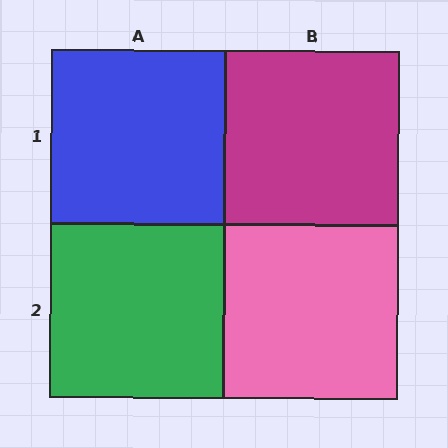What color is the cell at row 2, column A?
Green.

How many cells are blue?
1 cell is blue.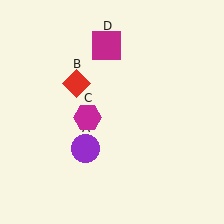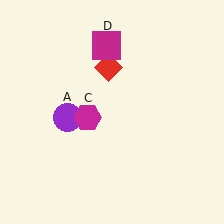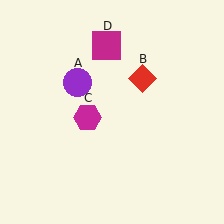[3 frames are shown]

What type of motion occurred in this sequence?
The purple circle (object A), red diamond (object B) rotated clockwise around the center of the scene.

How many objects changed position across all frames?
2 objects changed position: purple circle (object A), red diamond (object B).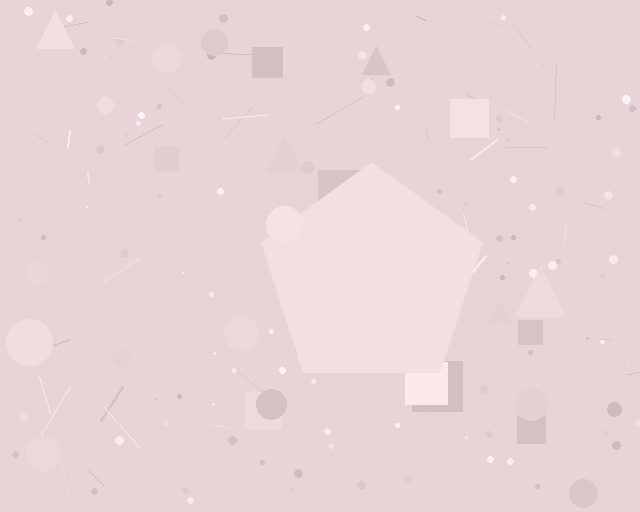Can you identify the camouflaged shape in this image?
The camouflaged shape is a pentagon.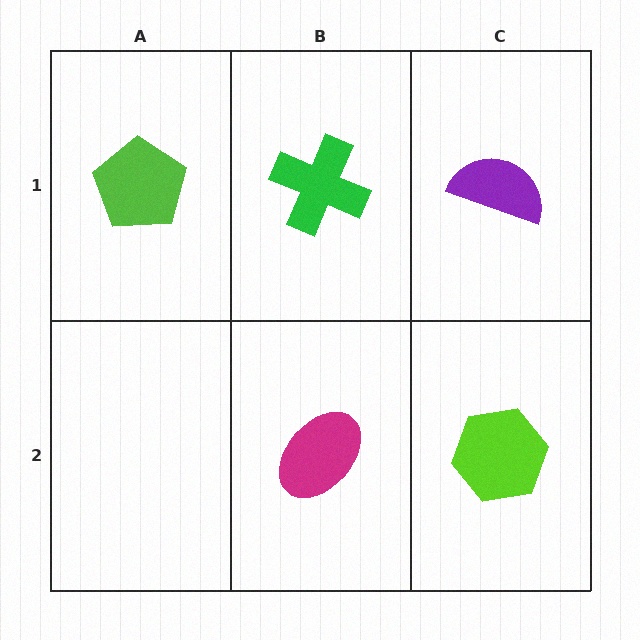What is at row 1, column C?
A purple semicircle.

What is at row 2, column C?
A lime hexagon.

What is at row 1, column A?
A lime pentagon.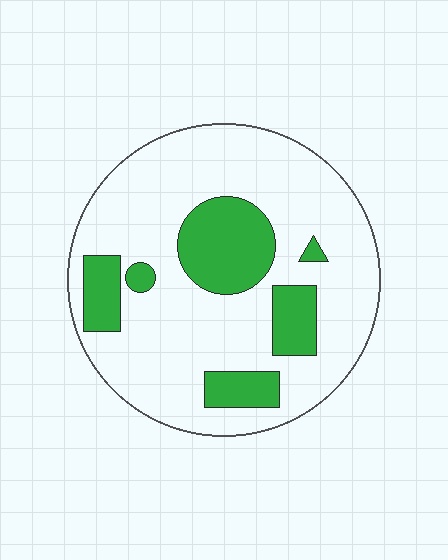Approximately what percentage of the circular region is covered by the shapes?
Approximately 25%.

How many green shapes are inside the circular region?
6.